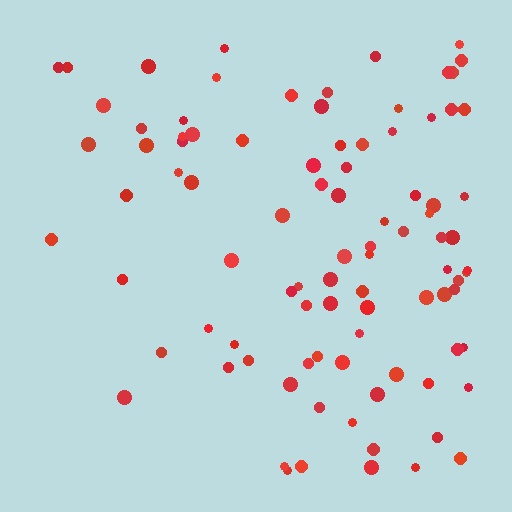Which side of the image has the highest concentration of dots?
The right.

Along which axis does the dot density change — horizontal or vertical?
Horizontal.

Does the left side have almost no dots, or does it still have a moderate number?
Still a moderate number, just noticeably fewer than the right.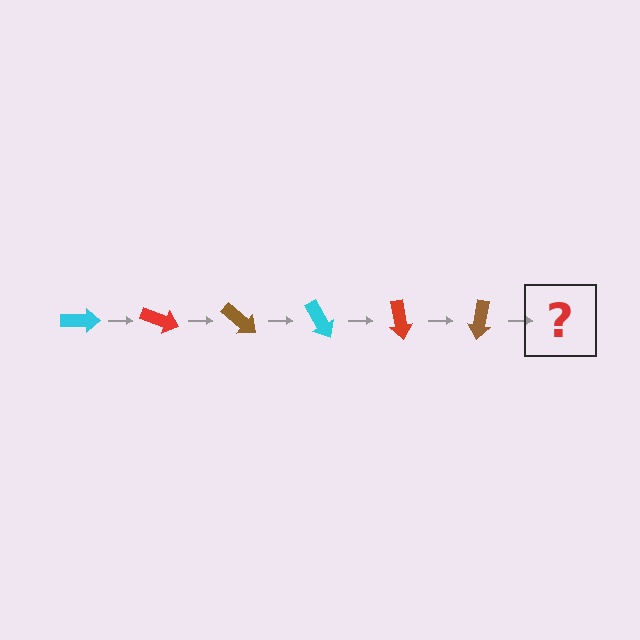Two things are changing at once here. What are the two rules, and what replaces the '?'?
The two rules are that it rotates 20 degrees each step and the color cycles through cyan, red, and brown. The '?' should be a cyan arrow, rotated 120 degrees from the start.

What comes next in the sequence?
The next element should be a cyan arrow, rotated 120 degrees from the start.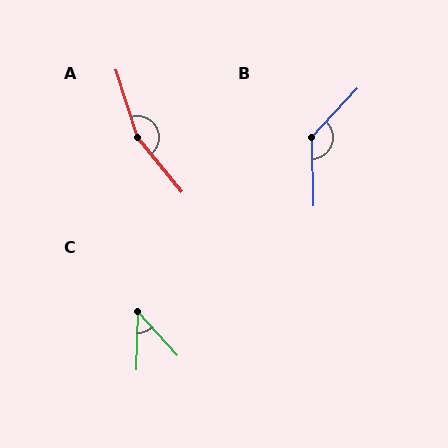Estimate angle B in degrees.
Approximately 136 degrees.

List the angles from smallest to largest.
C (44°), B (136°), A (159°).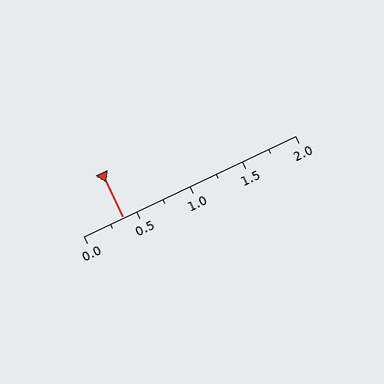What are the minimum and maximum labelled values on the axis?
The axis runs from 0.0 to 2.0.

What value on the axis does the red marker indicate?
The marker indicates approximately 0.38.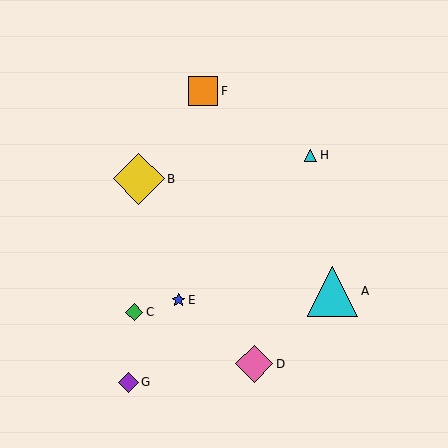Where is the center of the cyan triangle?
The center of the cyan triangle is at (333, 291).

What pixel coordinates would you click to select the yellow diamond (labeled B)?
Click at (139, 179) to select the yellow diamond B.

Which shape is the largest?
The yellow diamond (labeled B) is the largest.